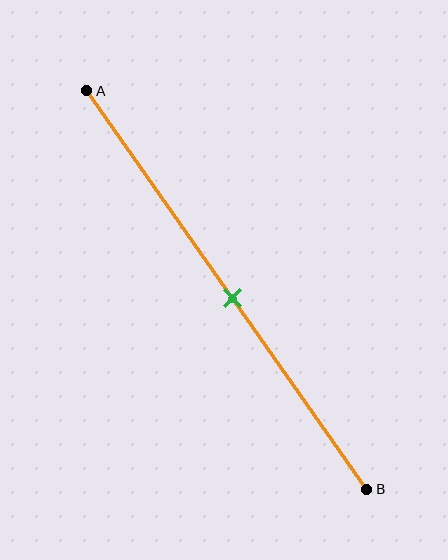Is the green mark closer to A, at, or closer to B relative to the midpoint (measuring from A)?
The green mark is approximately at the midpoint of segment AB.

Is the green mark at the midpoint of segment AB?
Yes, the mark is approximately at the midpoint.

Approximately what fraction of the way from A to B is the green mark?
The green mark is approximately 50% of the way from A to B.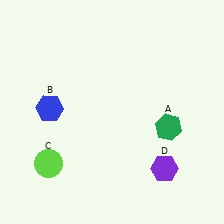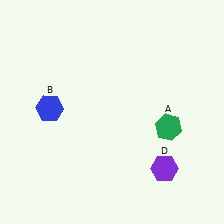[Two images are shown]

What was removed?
The lime circle (C) was removed in Image 2.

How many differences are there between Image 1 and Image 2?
There is 1 difference between the two images.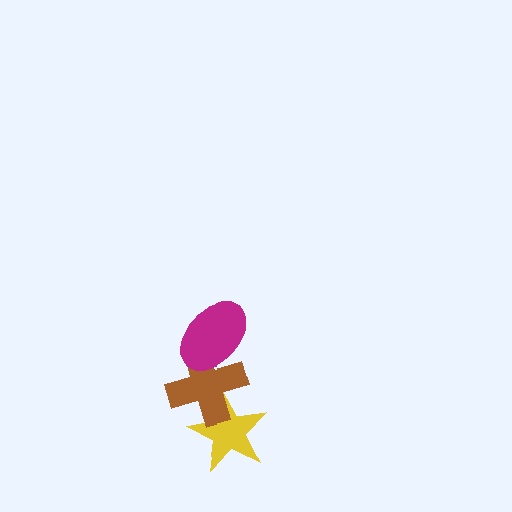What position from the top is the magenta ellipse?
The magenta ellipse is 1st from the top.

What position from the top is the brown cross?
The brown cross is 2nd from the top.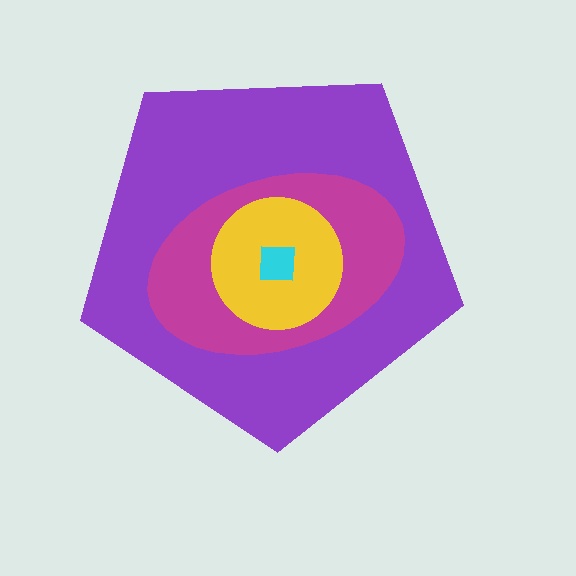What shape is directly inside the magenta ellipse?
The yellow circle.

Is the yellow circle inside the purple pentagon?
Yes.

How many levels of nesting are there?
4.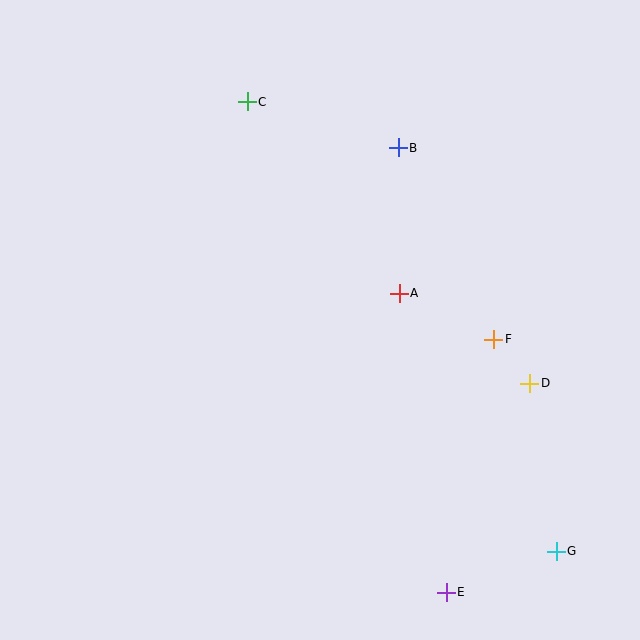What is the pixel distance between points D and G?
The distance between D and G is 170 pixels.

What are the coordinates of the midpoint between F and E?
The midpoint between F and E is at (470, 466).